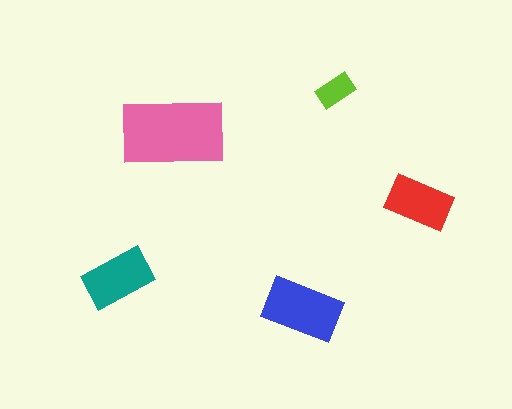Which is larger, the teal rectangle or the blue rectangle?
The blue one.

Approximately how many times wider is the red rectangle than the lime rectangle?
About 1.5 times wider.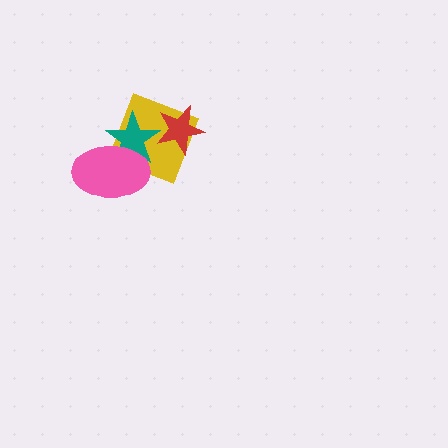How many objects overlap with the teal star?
3 objects overlap with the teal star.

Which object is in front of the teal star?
The pink ellipse is in front of the teal star.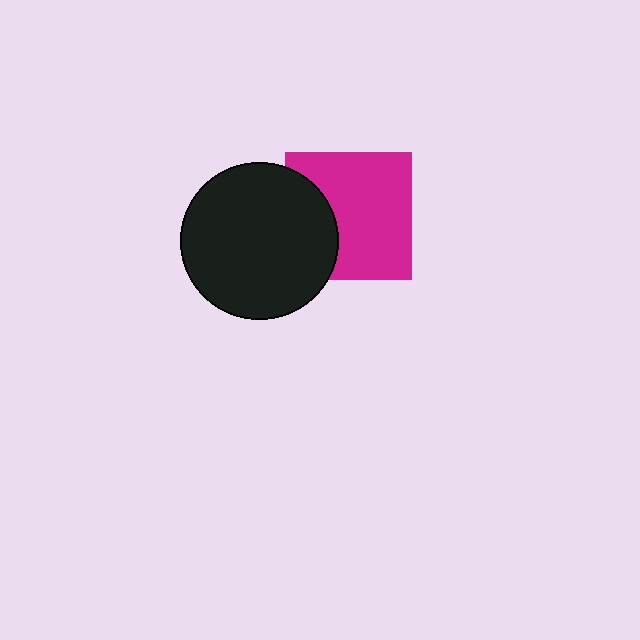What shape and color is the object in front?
The object in front is a black circle.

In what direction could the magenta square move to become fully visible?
The magenta square could move right. That would shift it out from behind the black circle entirely.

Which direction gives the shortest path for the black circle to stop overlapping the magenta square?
Moving left gives the shortest separation.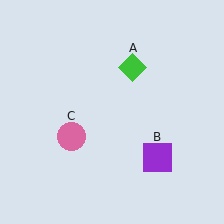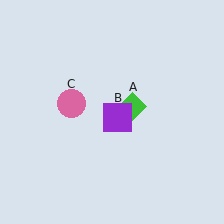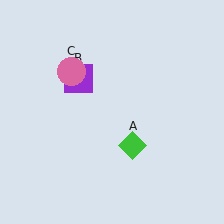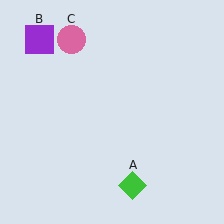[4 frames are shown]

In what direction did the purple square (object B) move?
The purple square (object B) moved up and to the left.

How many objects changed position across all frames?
3 objects changed position: green diamond (object A), purple square (object B), pink circle (object C).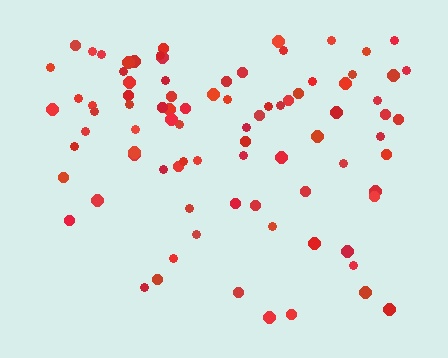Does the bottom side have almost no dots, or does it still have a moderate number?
Still a moderate number, just noticeably fewer than the top.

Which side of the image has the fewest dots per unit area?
The bottom.